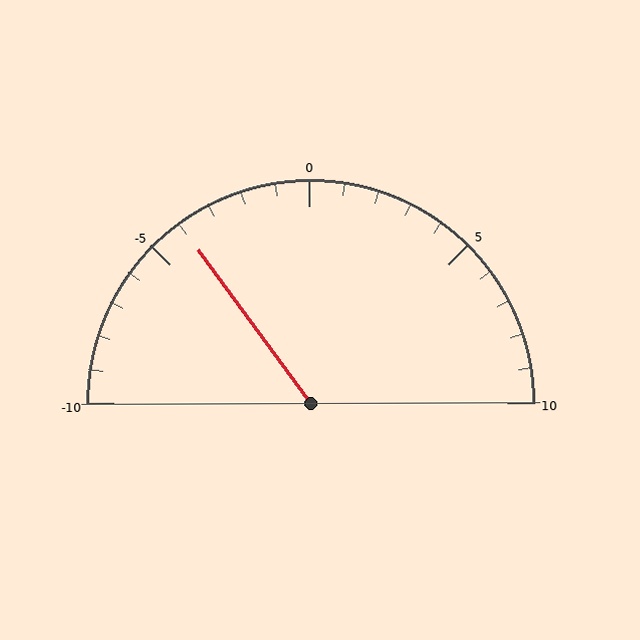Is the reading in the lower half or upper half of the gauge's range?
The reading is in the lower half of the range (-10 to 10).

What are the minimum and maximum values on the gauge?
The gauge ranges from -10 to 10.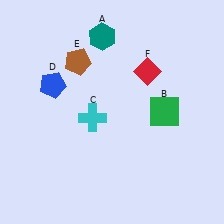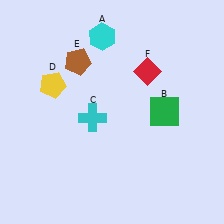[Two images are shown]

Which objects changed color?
A changed from teal to cyan. D changed from blue to yellow.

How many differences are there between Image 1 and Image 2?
There are 2 differences between the two images.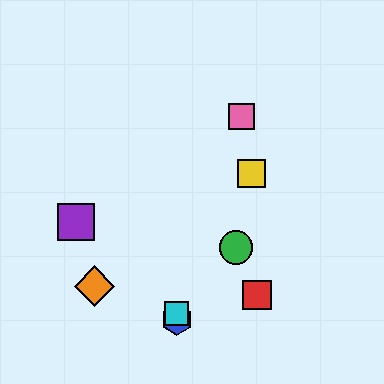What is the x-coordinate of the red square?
The red square is at x≈257.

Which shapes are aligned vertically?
The blue hexagon, the cyan square are aligned vertically.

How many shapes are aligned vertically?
2 shapes (the blue hexagon, the cyan square) are aligned vertically.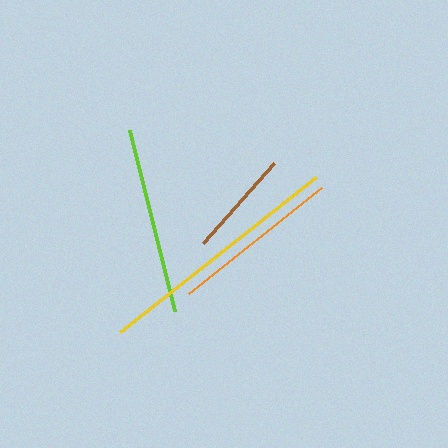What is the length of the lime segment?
The lime segment is approximately 187 pixels long.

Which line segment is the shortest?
The brown line is the shortest at approximately 107 pixels.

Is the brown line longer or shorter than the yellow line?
The yellow line is longer than the brown line.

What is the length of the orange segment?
The orange segment is approximately 170 pixels long.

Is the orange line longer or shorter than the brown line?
The orange line is longer than the brown line.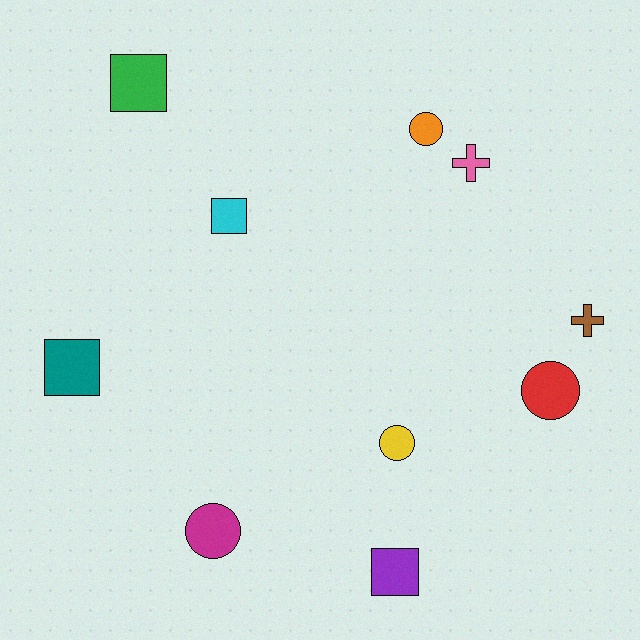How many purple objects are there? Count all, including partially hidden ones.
There is 1 purple object.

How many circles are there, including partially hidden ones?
There are 4 circles.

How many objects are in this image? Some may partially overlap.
There are 10 objects.